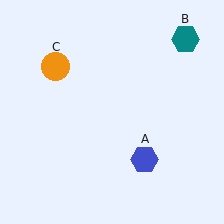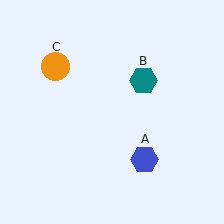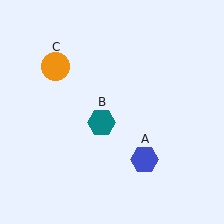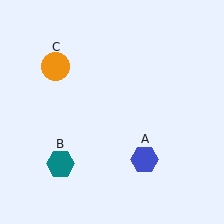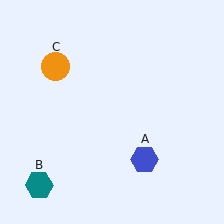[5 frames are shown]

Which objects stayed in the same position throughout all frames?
Blue hexagon (object A) and orange circle (object C) remained stationary.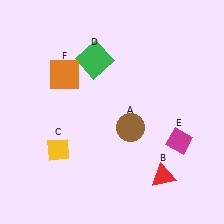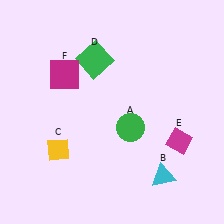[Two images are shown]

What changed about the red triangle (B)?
In Image 1, B is red. In Image 2, it changed to cyan.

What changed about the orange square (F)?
In Image 1, F is orange. In Image 2, it changed to magenta.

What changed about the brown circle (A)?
In Image 1, A is brown. In Image 2, it changed to green.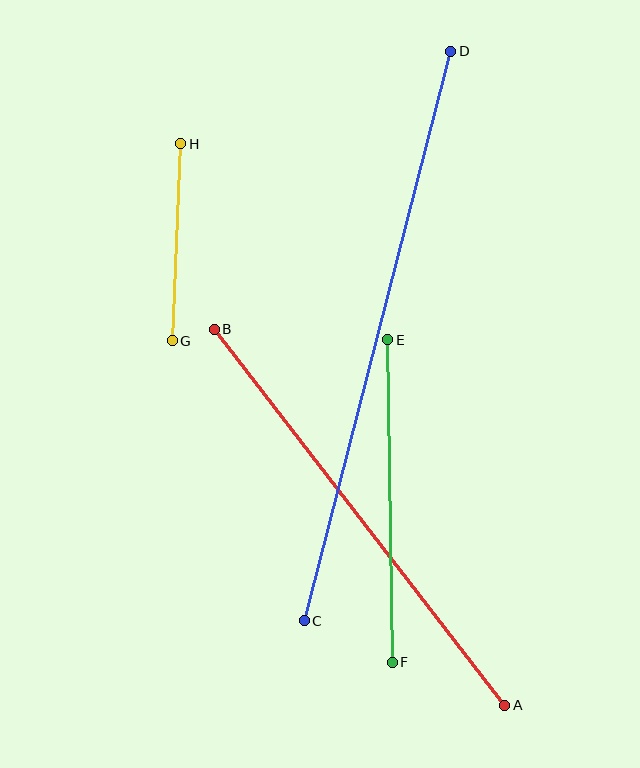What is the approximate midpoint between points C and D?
The midpoint is at approximately (377, 336) pixels.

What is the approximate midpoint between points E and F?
The midpoint is at approximately (390, 501) pixels.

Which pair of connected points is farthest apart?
Points C and D are farthest apart.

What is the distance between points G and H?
The distance is approximately 197 pixels.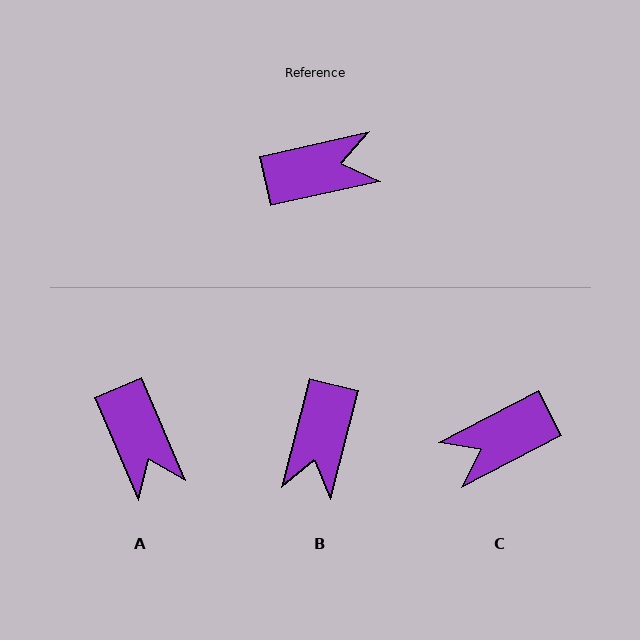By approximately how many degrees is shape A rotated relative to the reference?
Approximately 80 degrees clockwise.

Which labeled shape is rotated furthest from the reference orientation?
C, about 165 degrees away.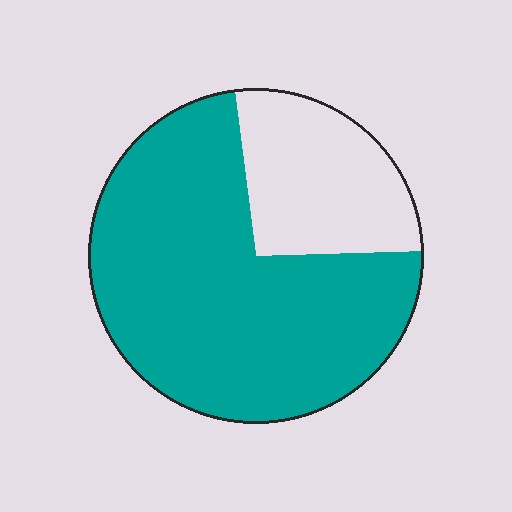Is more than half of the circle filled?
Yes.